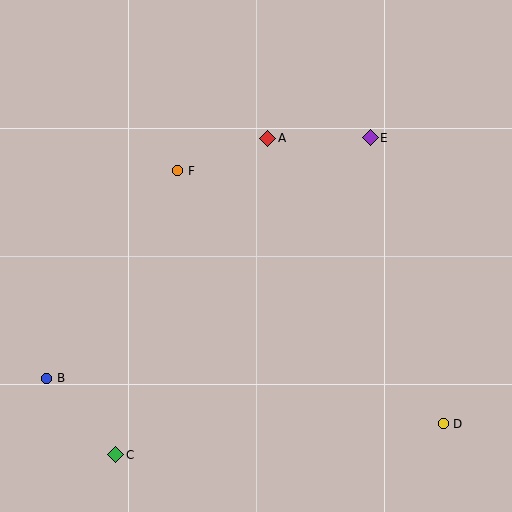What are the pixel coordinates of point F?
Point F is at (178, 171).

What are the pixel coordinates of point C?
Point C is at (116, 455).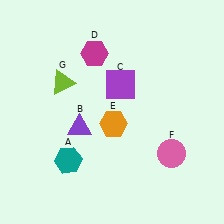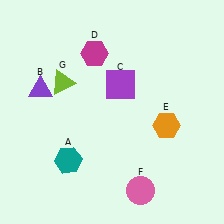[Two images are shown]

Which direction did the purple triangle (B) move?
The purple triangle (B) moved left.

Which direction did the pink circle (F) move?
The pink circle (F) moved down.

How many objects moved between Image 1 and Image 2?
3 objects moved between the two images.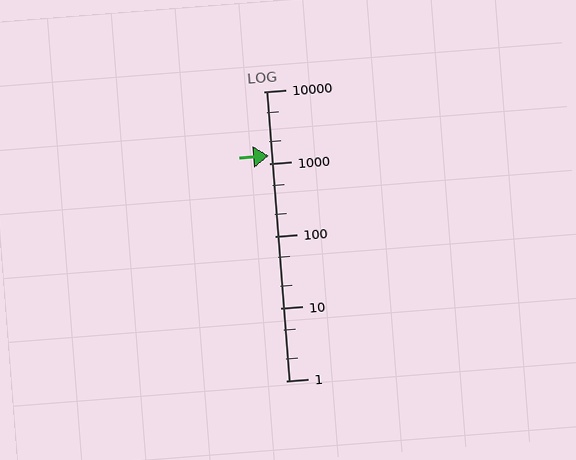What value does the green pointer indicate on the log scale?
The pointer indicates approximately 1300.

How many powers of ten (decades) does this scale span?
The scale spans 4 decades, from 1 to 10000.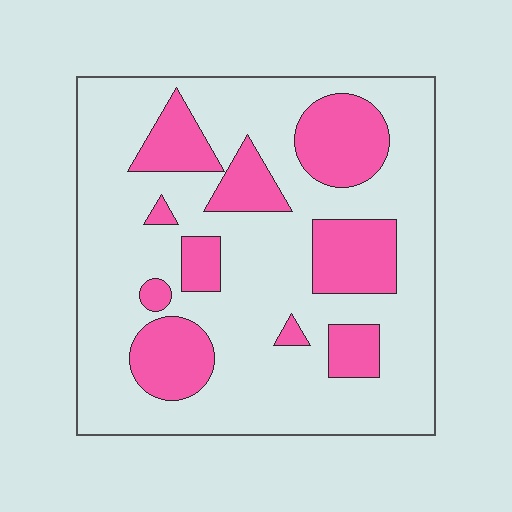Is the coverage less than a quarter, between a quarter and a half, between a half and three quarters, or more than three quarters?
Between a quarter and a half.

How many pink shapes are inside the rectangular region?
10.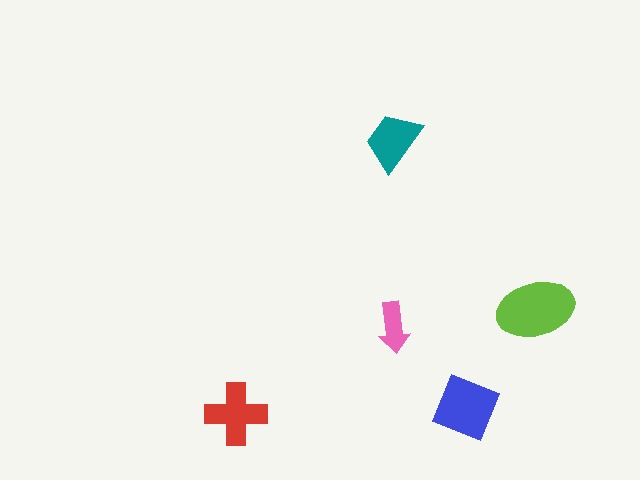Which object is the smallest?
The pink arrow.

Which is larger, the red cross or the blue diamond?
The blue diamond.